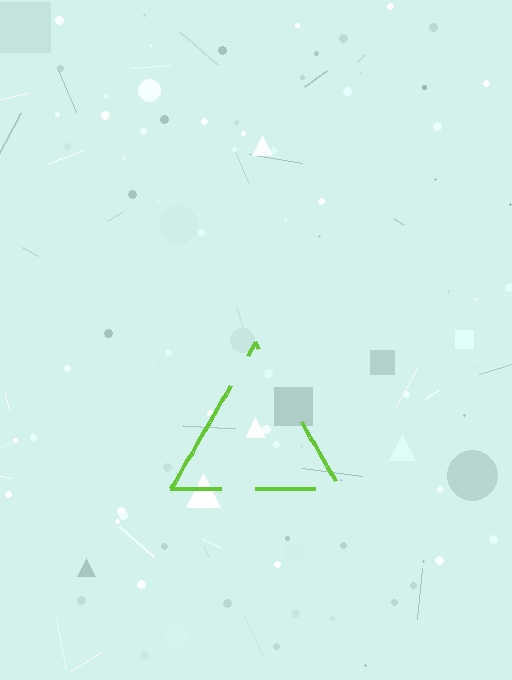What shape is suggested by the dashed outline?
The dashed outline suggests a triangle.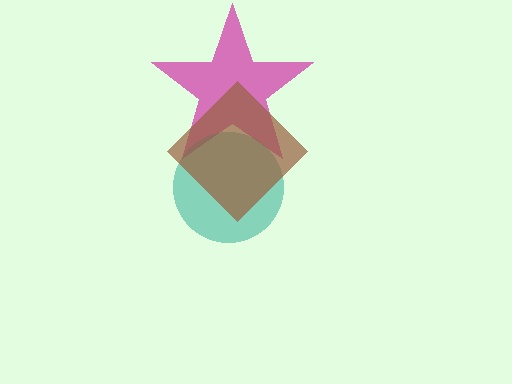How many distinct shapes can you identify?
There are 3 distinct shapes: a magenta star, a teal circle, a brown diamond.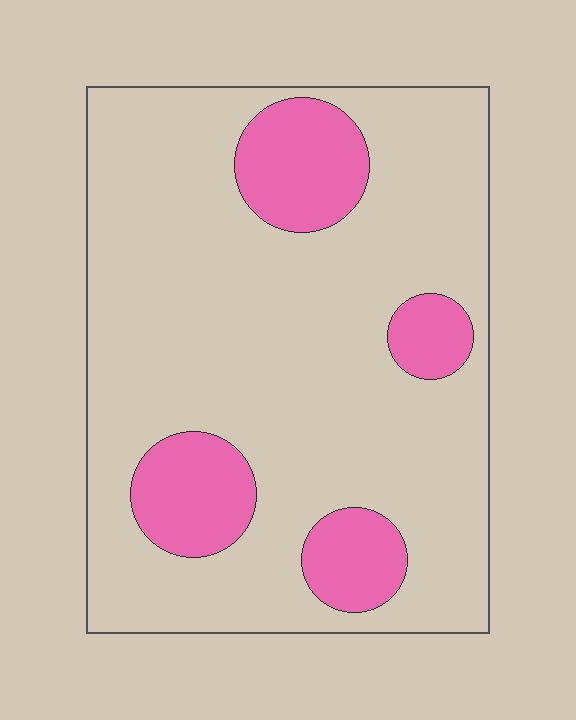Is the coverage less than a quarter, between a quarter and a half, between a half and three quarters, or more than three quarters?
Less than a quarter.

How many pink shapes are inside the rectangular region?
4.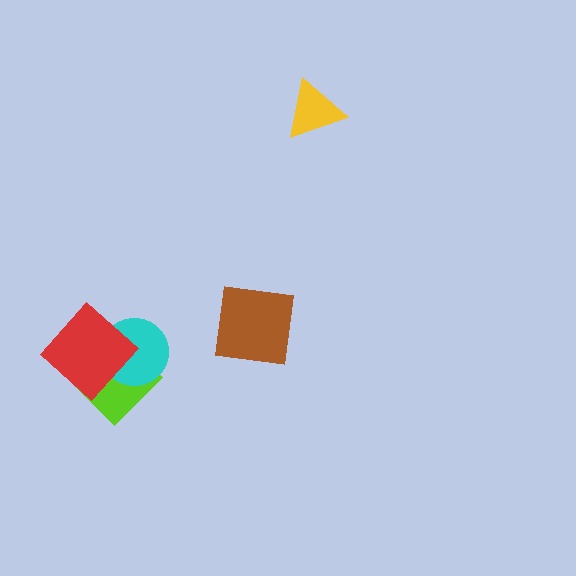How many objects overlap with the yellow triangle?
0 objects overlap with the yellow triangle.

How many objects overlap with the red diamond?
2 objects overlap with the red diamond.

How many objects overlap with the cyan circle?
2 objects overlap with the cyan circle.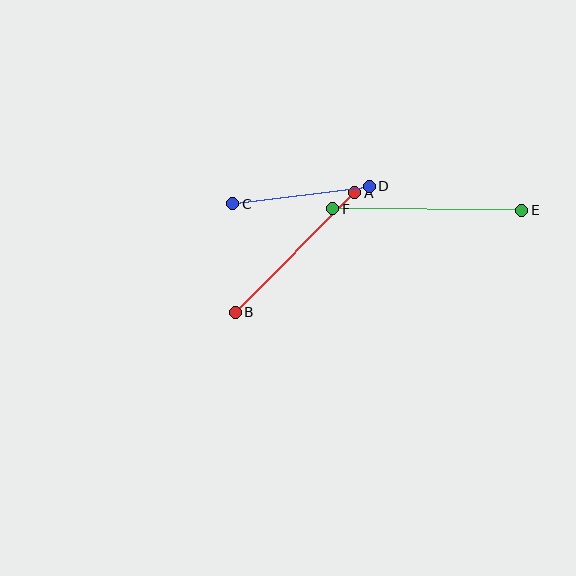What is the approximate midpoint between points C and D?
The midpoint is at approximately (301, 195) pixels.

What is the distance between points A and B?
The distance is approximately 169 pixels.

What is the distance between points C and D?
The distance is approximately 138 pixels.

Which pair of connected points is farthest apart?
Points E and F are farthest apart.